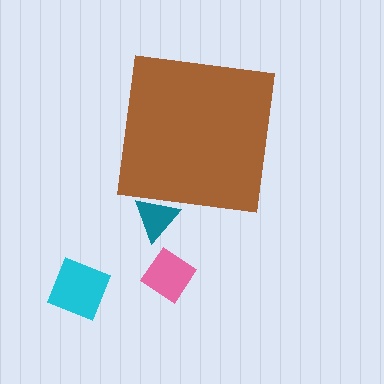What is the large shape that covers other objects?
A brown square.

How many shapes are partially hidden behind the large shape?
1 shape is partially hidden.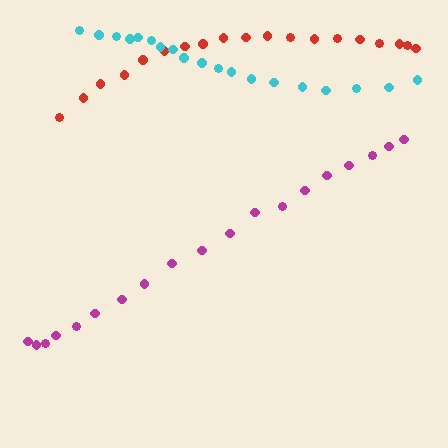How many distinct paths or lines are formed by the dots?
There are 3 distinct paths.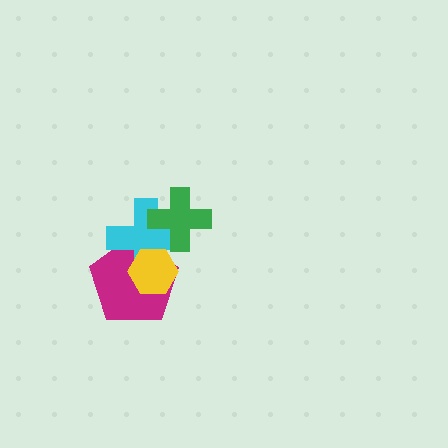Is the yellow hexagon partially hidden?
No, no other shape covers it.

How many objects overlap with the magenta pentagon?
2 objects overlap with the magenta pentagon.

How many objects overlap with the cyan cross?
3 objects overlap with the cyan cross.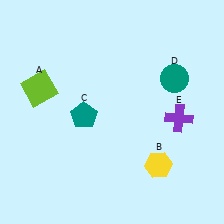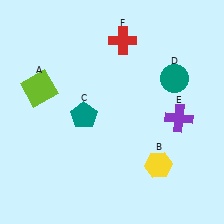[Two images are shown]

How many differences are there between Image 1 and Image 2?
There is 1 difference between the two images.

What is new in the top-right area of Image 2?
A red cross (F) was added in the top-right area of Image 2.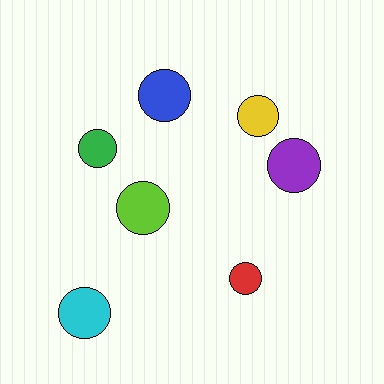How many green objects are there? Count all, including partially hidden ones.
There is 1 green object.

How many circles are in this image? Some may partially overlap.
There are 7 circles.